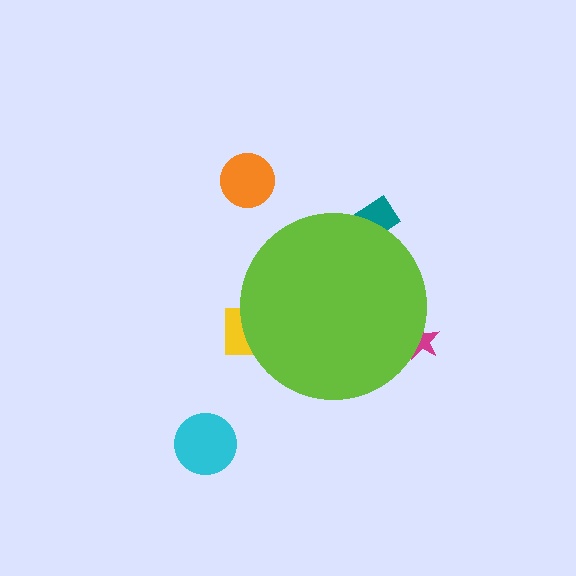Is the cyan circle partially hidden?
No, the cyan circle is fully visible.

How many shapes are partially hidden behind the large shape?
3 shapes are partially hidden.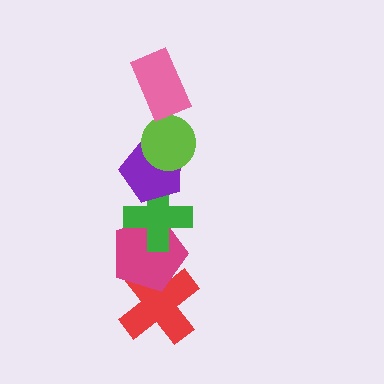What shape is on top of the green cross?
The purple pentagon is on top of the green cross.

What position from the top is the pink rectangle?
The pink rectangle is 1st from the top.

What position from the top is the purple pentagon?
The purple pentagon is 3rd from the top.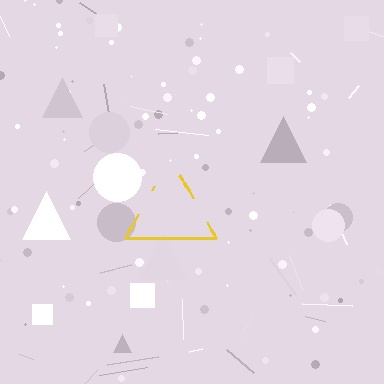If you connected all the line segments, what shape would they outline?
They would outline a triangle.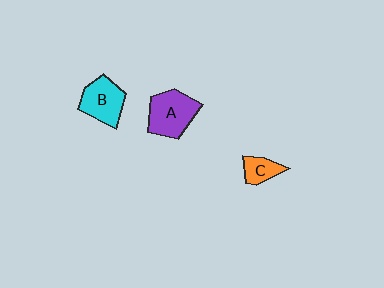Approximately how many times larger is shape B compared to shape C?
Approximately 1.8 times.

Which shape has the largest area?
Shape A (purple).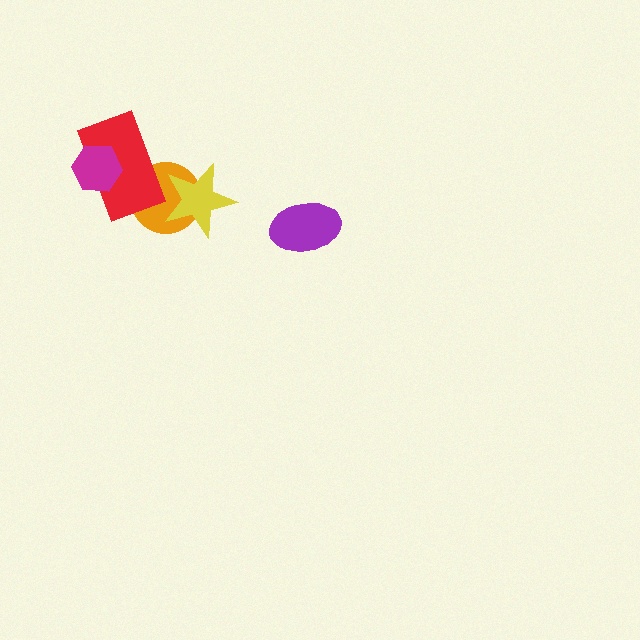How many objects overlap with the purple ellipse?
0 objects overlap with the purple ellipse.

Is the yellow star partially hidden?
No, no other shape covers it.